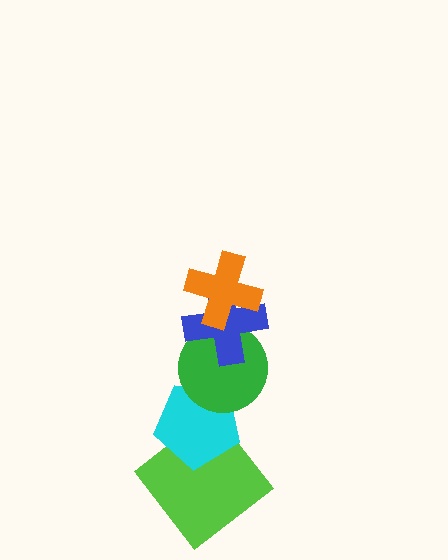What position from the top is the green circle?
The green circle is 3rd from the top.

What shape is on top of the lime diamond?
The cyan pentagon is on top of the lime diamond.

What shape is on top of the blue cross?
The orange cross is on top of the blue cross.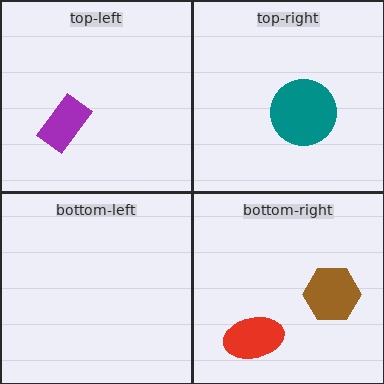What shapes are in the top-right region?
The teal circle.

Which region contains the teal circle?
The top-right region.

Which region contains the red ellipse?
The bottom-right region.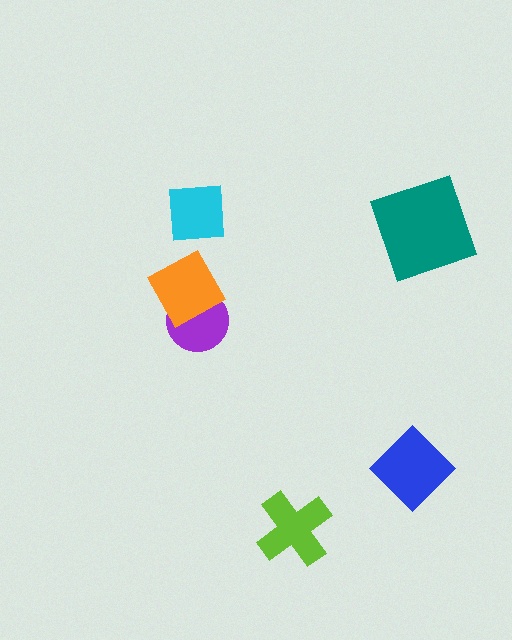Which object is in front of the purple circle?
The orange square is in front of the purple circle.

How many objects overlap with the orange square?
1 object overlaps with the orange square.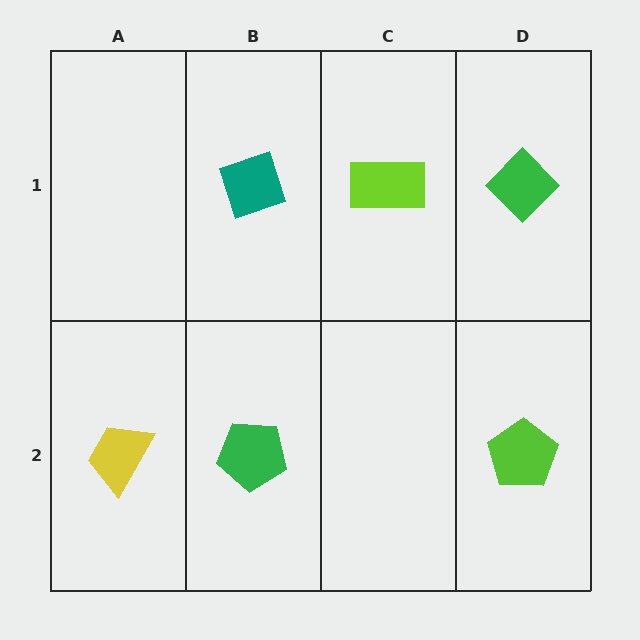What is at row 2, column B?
A green pentagon.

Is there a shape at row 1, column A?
No, that cell is empty.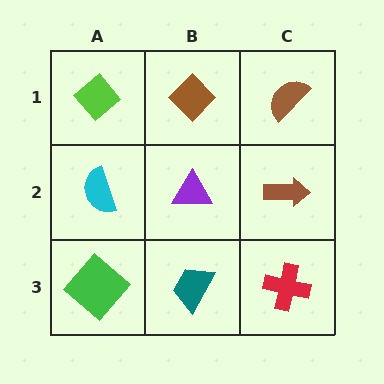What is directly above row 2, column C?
A brown semicircle.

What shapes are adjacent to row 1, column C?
A brown arrow (row 2, column C), a brown diamond (row 1, column B).